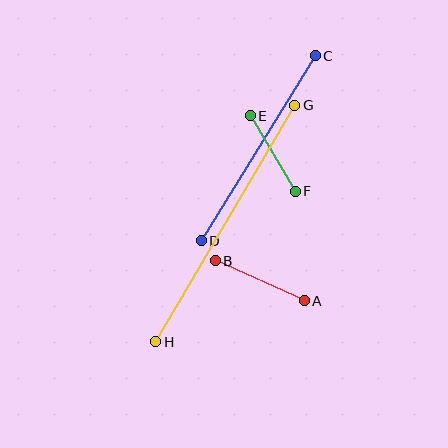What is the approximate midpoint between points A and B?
The midpoint is at approximately (260, 281) pixels.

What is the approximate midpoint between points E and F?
The midpoint is at approximately (273, 153) pixels.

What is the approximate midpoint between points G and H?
The midpoint is at approximately (225, 223) pixels.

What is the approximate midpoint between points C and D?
The midpoint is at approximately (258, 148) pixels.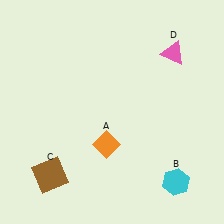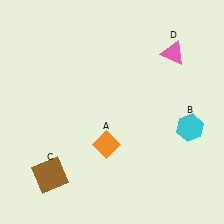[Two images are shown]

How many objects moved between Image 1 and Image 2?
1 object moved between the two images.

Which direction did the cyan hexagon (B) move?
The cyan hexagon (B) moved up.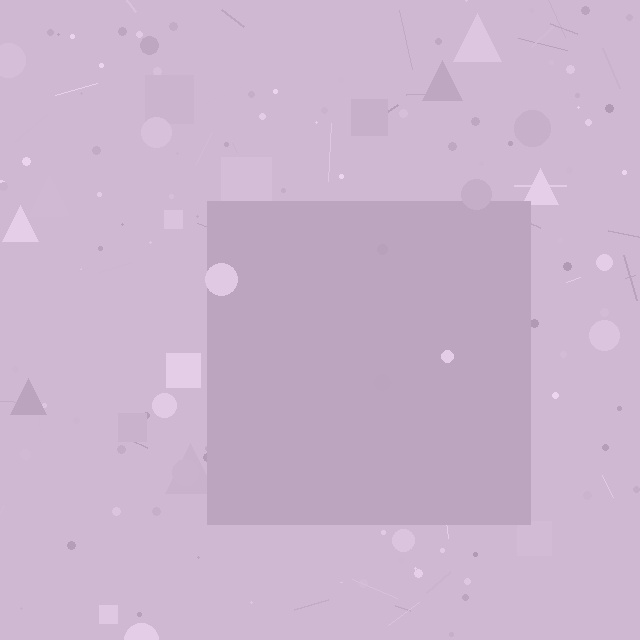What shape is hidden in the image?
A square is hidden in the image.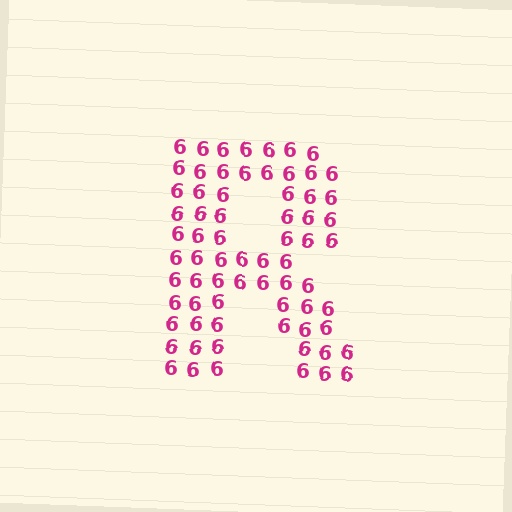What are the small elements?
The small elements are digit 6's.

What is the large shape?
The large shape is the letter R.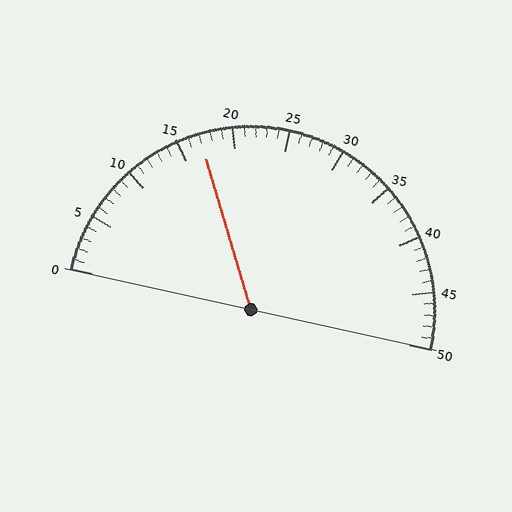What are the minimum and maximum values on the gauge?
The gauge ranges from 0 to 50.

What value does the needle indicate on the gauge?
The needle indicates approximately 17.